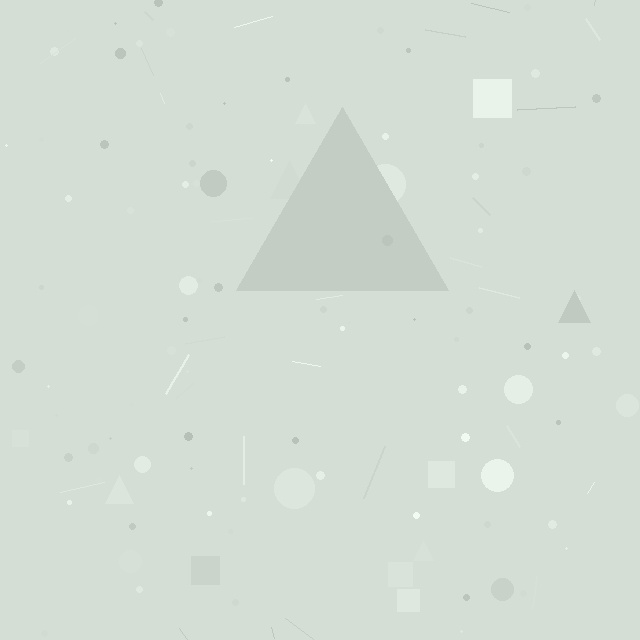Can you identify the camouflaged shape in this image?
The camouflaged shape is a triangle.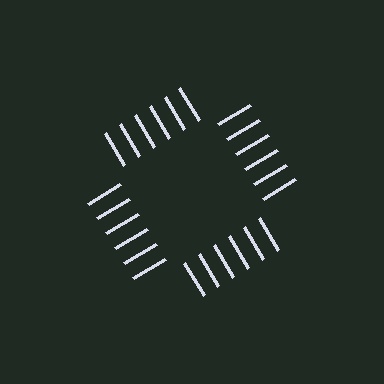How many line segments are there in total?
24 — 6 along each of the 4 edges.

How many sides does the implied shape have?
4 sides — the line-ends trace a square.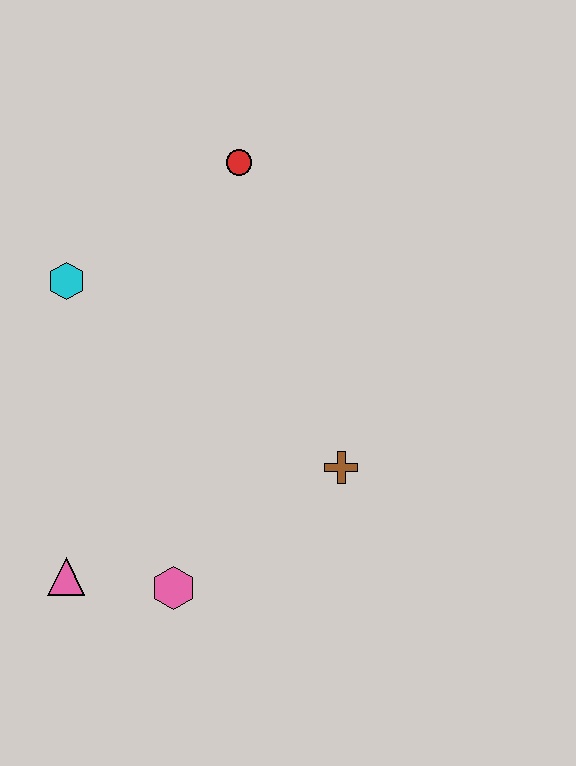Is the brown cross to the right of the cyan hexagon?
Yes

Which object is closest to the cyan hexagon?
The red circle is closest to the cyan hexagon.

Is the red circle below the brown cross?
No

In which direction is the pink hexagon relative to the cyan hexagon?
The pink hexagon is below the cyan hexagon.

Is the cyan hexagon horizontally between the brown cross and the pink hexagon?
No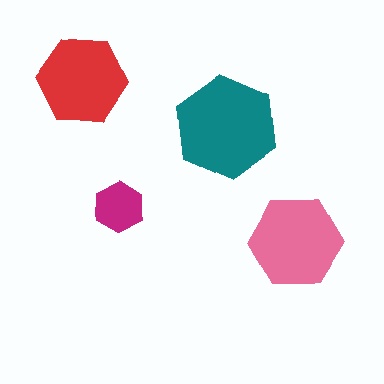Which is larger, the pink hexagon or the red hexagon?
The pink one.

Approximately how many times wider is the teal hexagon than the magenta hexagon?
About 2 times wider.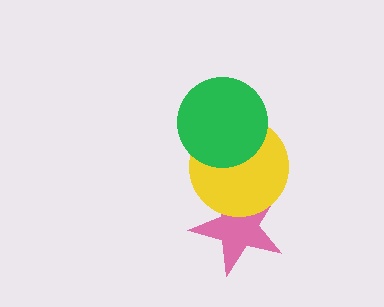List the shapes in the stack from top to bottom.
From top to bottom: the green circle, the yellow circle, the pink star.